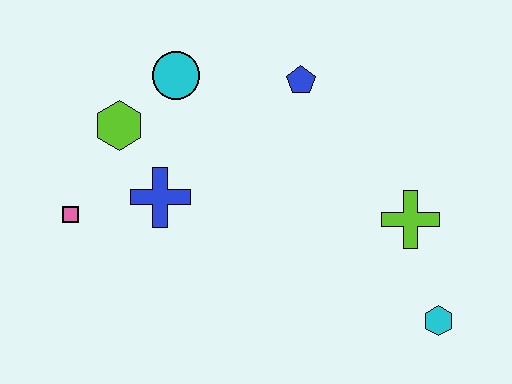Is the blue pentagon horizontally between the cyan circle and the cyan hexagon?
Yes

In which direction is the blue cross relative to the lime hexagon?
The blue cross is below the lime hexagon.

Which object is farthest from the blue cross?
The cyan hexagon is farthest from the blue cross.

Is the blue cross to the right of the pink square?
Yes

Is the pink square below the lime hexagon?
Yes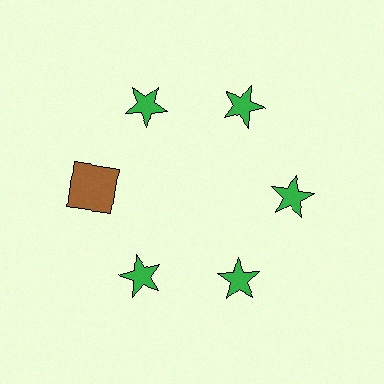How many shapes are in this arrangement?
There are 6 shapes arranged in a ring pattern.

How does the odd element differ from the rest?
It differs in both color (brown instead of green) and shape (square instead of star).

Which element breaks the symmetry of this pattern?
The brown square at roughly the 9 o'clock position breaks the symmetry. All other shapes are green stars.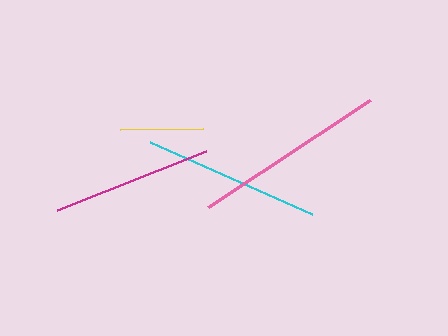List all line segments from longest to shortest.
From longest to shortest: pink, cyan, magenta, yellow.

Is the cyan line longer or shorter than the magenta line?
The cyan line is longer than the magenta line.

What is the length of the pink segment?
The pink segment is approximately 194 pixels long.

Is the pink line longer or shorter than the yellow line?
The pink line is longer than the yellow line.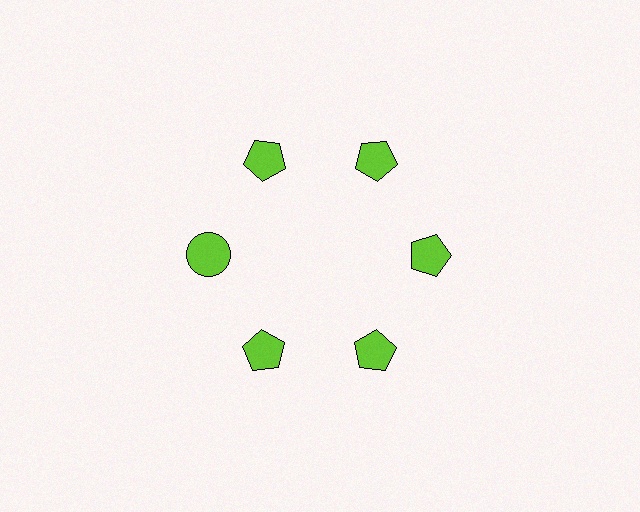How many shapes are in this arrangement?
There are 6 shapes arranged in a ring pattern.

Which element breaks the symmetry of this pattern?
The lime circle at roughly the 9 o'clock position breaks the symmetry. All other shapes are lime pentagons.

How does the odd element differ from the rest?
It has a different shape: circle instead of pentagon.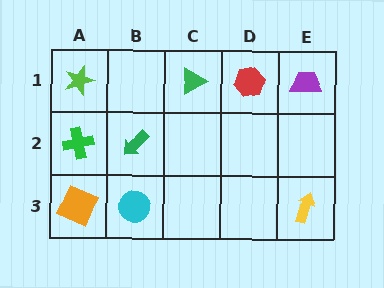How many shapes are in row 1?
4 shapes.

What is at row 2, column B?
A green arrow.